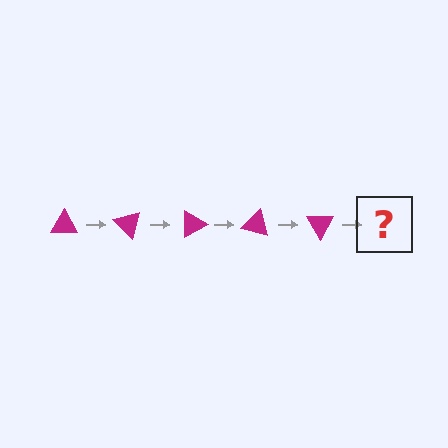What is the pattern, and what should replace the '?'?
The pattern is that the triangle rotates 45 degrees each step. The '?' should be a magenta triangle rotated 225 degrees.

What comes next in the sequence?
The next element should be a magenta triangle rotated 225 degrees.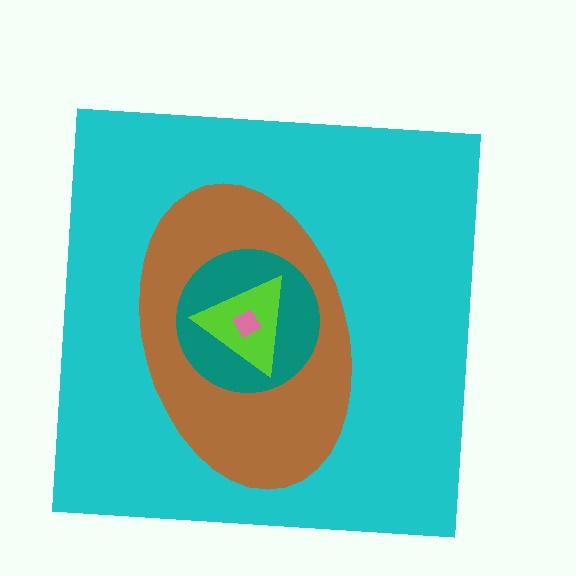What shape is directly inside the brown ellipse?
The teal circle.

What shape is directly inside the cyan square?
The brown ellipse.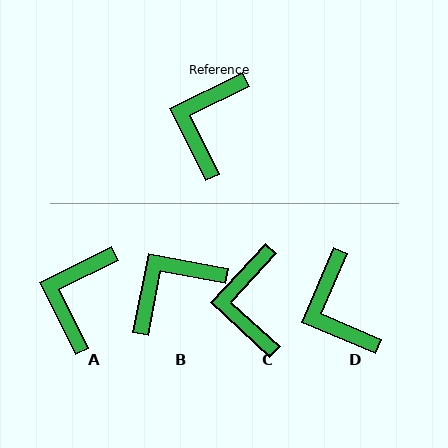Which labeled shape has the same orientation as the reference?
A.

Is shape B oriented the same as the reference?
No, it is off by about 37 degrees.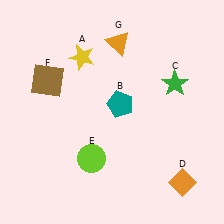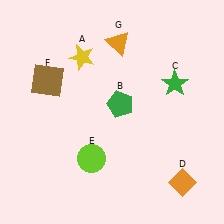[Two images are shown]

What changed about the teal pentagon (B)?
In Image 1, B is teal. In Image 2, it changed to green.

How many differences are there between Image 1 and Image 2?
There is 1 difference between the two images.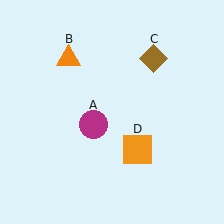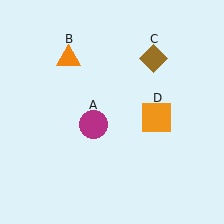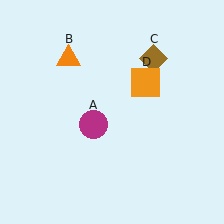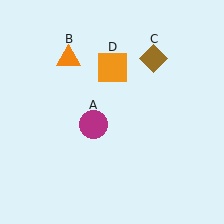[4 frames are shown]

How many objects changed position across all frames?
1 object changed position: orange square (object D).